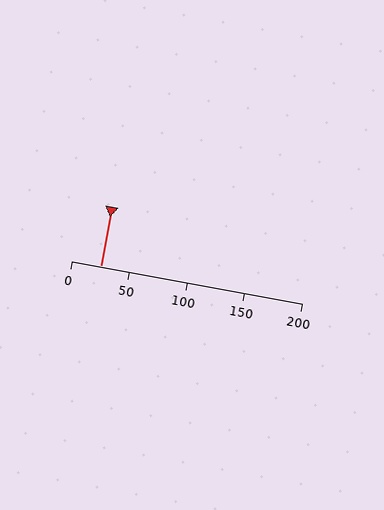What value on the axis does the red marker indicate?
The marker indicates approximately 25.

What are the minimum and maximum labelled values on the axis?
The axis runs from 0 to 200.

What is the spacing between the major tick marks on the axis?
The major ticks are spaced 50 apart.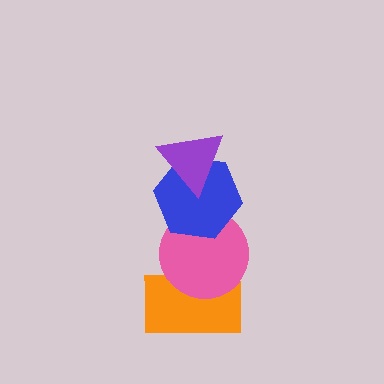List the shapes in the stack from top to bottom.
From top to bottom: the purple triangle, the blue hexagon, the pink circle, the orange rectangle.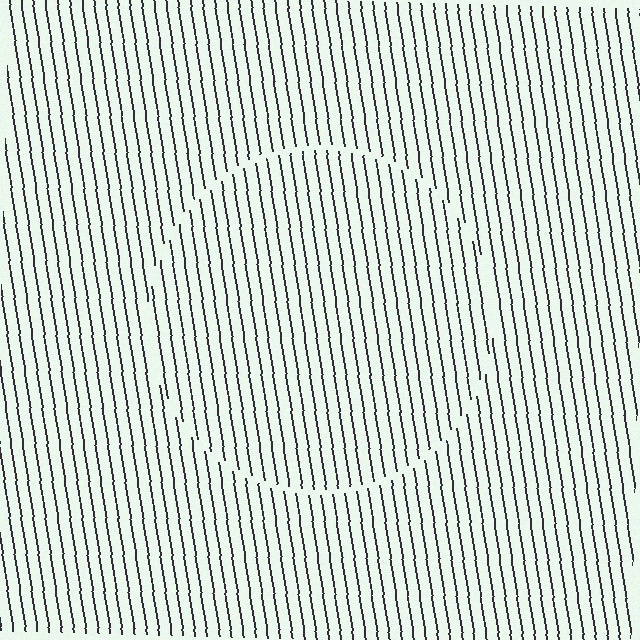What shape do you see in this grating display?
An illusory circle. The interior of the shape contains the same grating, shifted by half a period — the contour is defined by the phase discontinuity where line-ends from the inner and outer gratings abut.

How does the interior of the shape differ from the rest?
The interior of the shape contains the same grating, shifted by half a period — the contour is defined by the phase discontinuity where line-ends from the inner and outer gratings abut.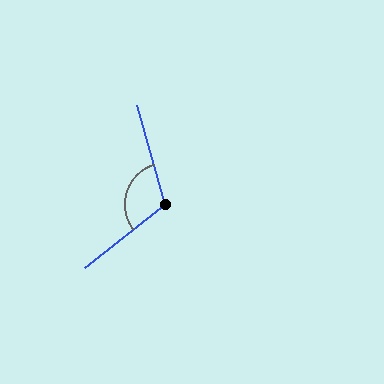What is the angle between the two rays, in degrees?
Approximately 112 degrees.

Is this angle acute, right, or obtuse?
It is obtuse.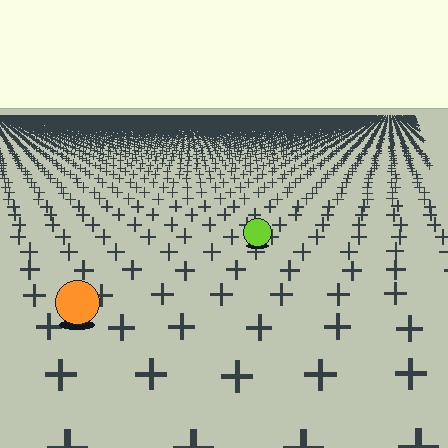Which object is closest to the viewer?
The orange circle is closest. The texture marks near it are larger and more spread out.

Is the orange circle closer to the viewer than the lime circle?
Yes. The orange circle is closer — you can tell from the texture gradient: the ground texture is coarser near it.